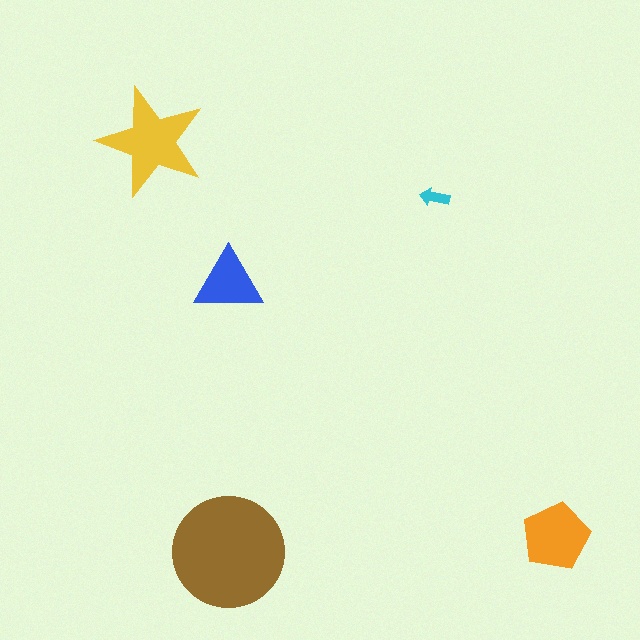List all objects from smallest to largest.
The cyan arrow, the blue triangle, the orange pentagon, the yellow star, the brown circle.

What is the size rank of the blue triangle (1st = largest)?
4th.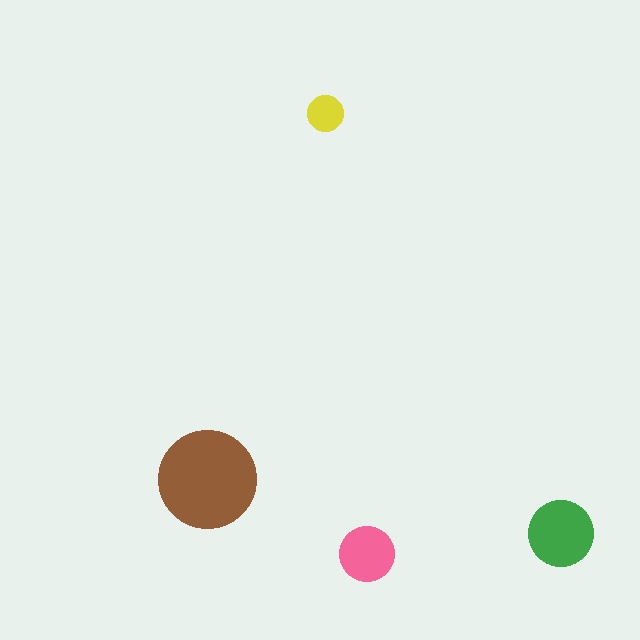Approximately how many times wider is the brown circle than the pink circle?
About 2 times wider.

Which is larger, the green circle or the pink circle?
The green one.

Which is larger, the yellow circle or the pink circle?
The pink one.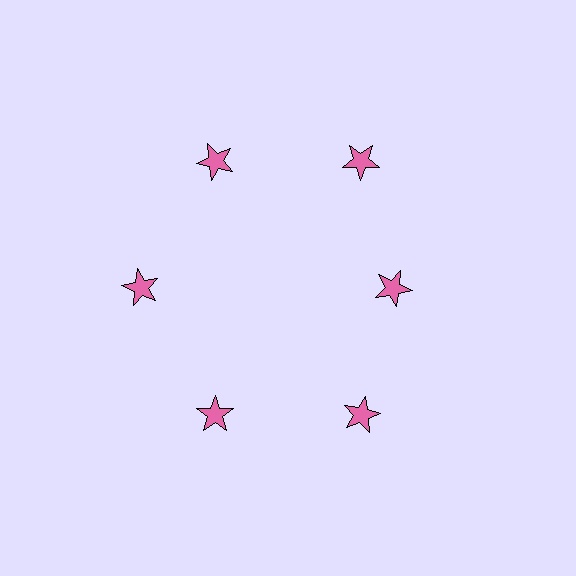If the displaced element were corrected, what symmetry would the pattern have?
It would have 6-fold rotational symmetry — the pattern would map onto itself every 60 degrees.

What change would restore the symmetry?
The symmetry would be restored by moving it outward, back onto the ring so that all 6 stars sit at equal angles and equal distance from the center.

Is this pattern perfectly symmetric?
No. The 6 pink stars are arranged in a ring, but one element near the 3 o'clock position is pulled inward toward the center, breaking the 6-fold rotational symmetry.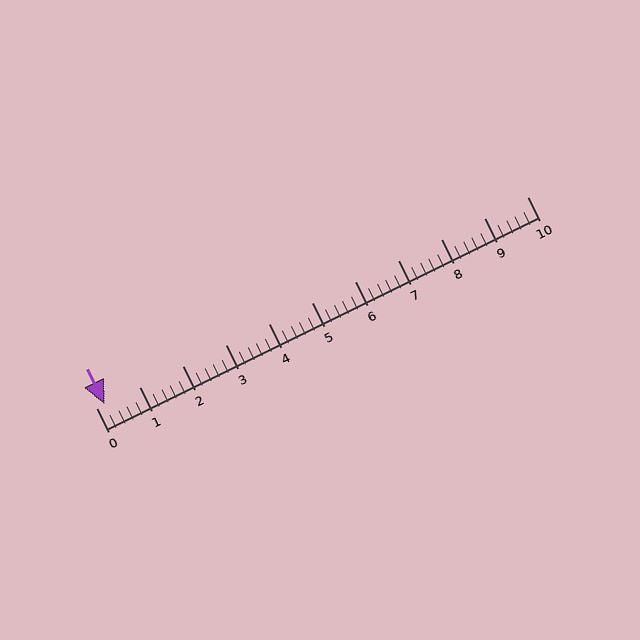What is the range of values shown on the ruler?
The ruler shows values from 0 to 10.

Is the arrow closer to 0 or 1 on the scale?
The arrow is closer to 0.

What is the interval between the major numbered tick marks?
The major tick marks are spaced 1 units apart.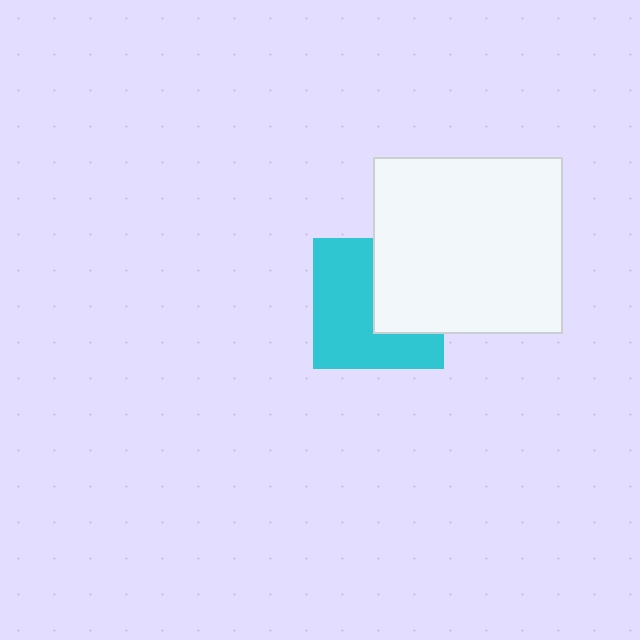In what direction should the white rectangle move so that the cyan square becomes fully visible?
The white rectangle should move right. That is the shortest direction to clear the overlap and leave the cyan square fully visible.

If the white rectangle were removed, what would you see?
You would see the complete cyan square.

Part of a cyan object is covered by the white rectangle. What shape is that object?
It is a square.